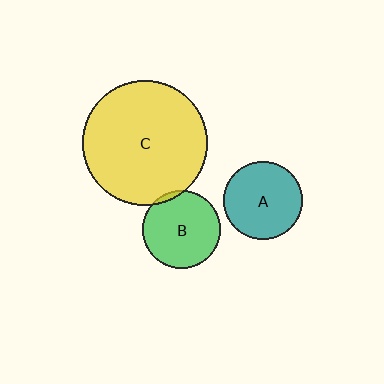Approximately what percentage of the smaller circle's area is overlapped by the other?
Approximately 5%.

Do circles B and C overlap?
Yes.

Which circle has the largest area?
Circle C (yellow).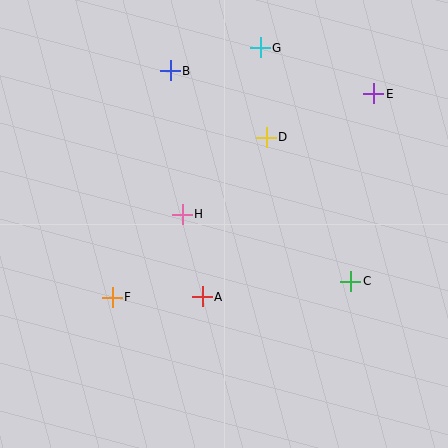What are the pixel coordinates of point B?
Point B is at (170, 71).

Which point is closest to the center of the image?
Point H at (182, 214) is closest to the center.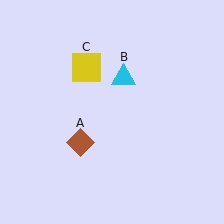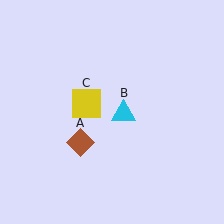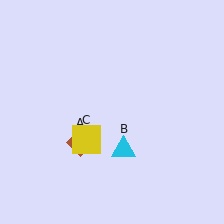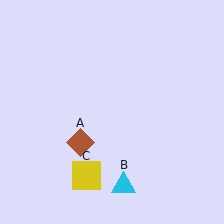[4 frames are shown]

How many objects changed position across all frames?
2 objects changed position: cyan triangle (object B), yellow square (object C).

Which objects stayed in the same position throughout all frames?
Brown diamond (object A) remained stationary.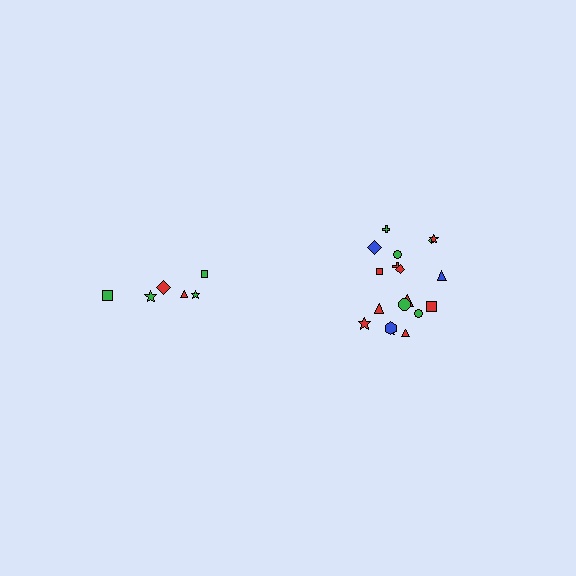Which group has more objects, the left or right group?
The right group.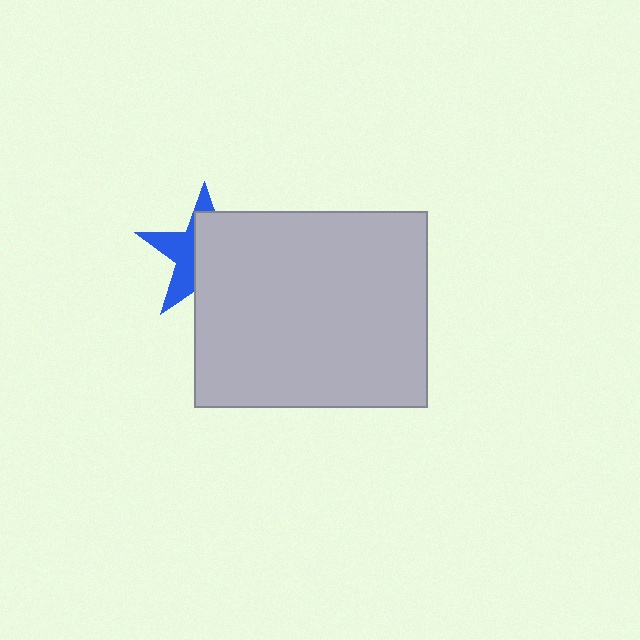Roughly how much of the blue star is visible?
A small part of it is visible (roughly 40%).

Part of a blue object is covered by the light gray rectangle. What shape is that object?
It is a star.